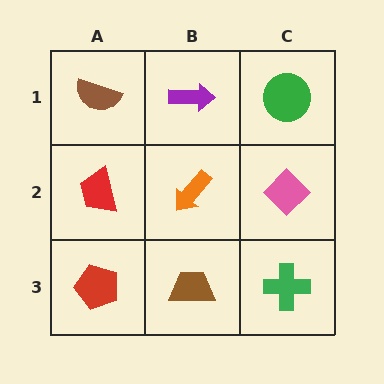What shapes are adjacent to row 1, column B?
An orange arrow (row 2, column B), a brown semicircle (row 1, column A), a green circle (row 1, column C).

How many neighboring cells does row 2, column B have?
4.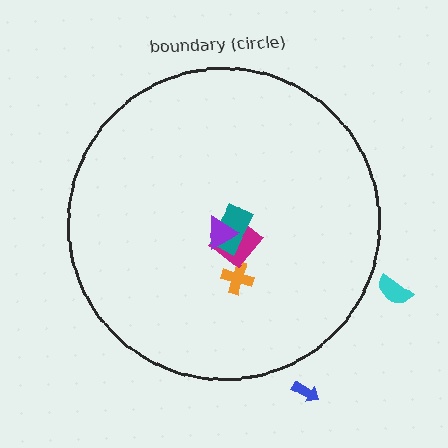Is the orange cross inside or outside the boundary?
Inside.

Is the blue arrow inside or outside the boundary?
Outside.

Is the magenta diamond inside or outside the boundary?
Inside.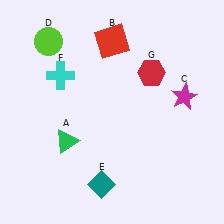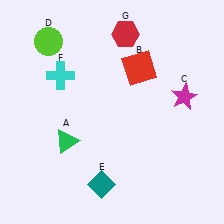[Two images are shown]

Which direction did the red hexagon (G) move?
The red hexagon (G) moved up.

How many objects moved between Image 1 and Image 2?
2 objects moved between the two images.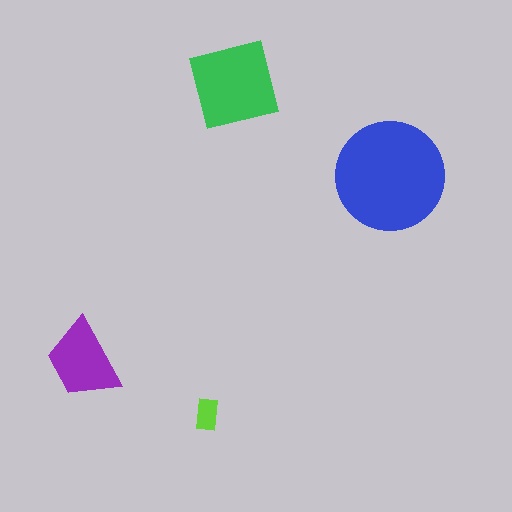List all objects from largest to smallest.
The blue circle, the green square, the purple trapezoid, the lime rectangle.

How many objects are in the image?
There are 4 objects in the image.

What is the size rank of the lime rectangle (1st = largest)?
4th.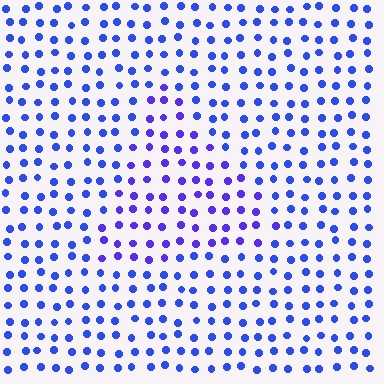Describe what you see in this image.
The image is filled with small blue elements in a uniform arrangement. A triangle-shaped region is visible where the elements are tinted to a slightly different hue, forming a subtle color boundary.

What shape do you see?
I see a triangle.